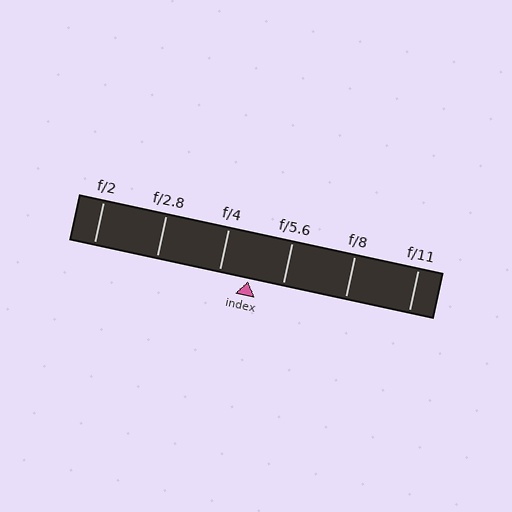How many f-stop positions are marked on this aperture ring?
There are 6 f-stop positions marked.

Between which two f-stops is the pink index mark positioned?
The index mark is between f/4 and f/5.6.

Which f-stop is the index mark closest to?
The index mark is closest to f/4.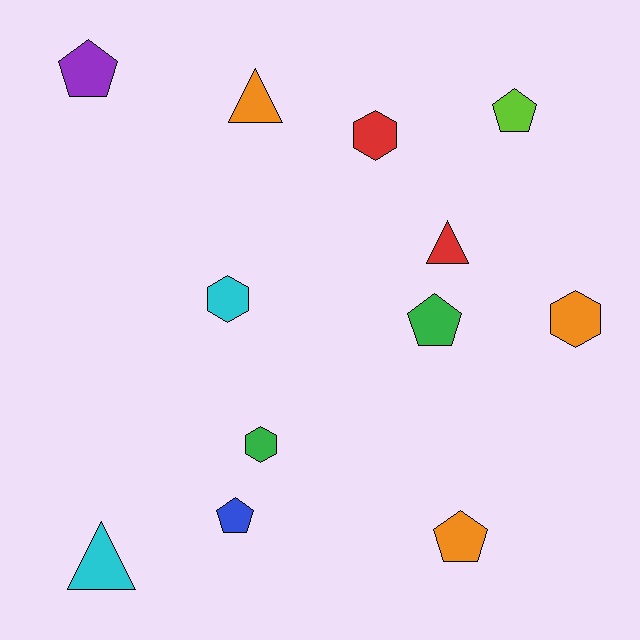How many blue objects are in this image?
There is 1 blue object.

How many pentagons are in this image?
There are 5 pentagons.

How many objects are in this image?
There are 12 objects.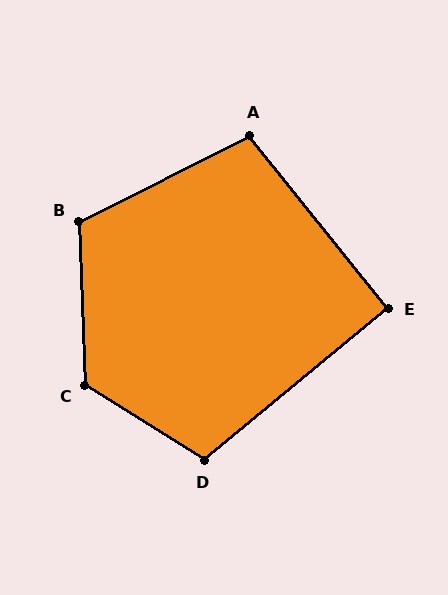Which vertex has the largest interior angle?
C, at approximately 125 degrees.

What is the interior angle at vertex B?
Approximately 114 degrees (obtuse).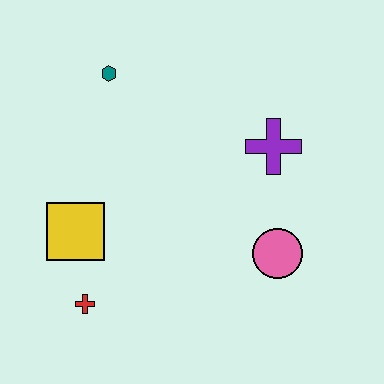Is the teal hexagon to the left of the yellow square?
No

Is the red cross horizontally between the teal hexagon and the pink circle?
No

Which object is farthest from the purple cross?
The red cross is farthest from the purple cross.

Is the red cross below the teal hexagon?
Yes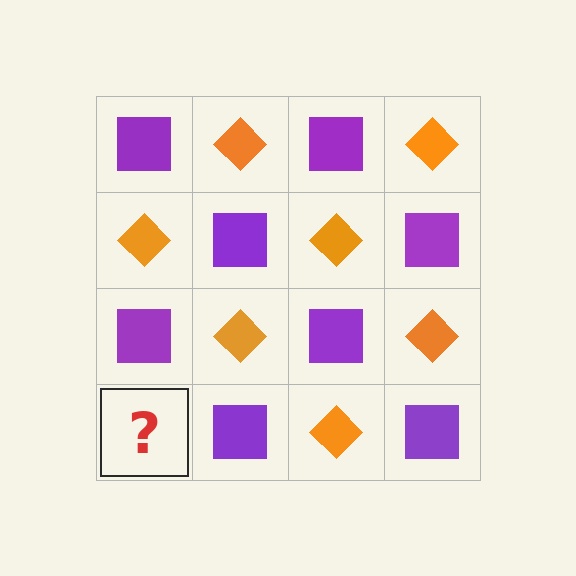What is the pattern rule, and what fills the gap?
The rule is that it alternates purple square and orange diamond in a checkerboard pattern. The gap should be filled with an orange diamond.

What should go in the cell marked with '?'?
The missing cell should contain an orange diamond.